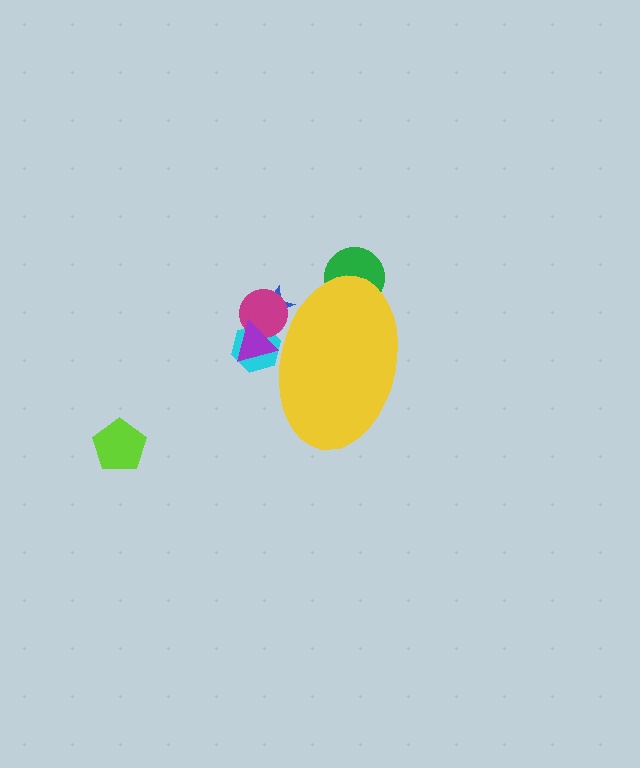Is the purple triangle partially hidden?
Yes, the purple triangle is partially hidden behind the yellow ellipse.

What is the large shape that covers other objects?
A yellow ellipse.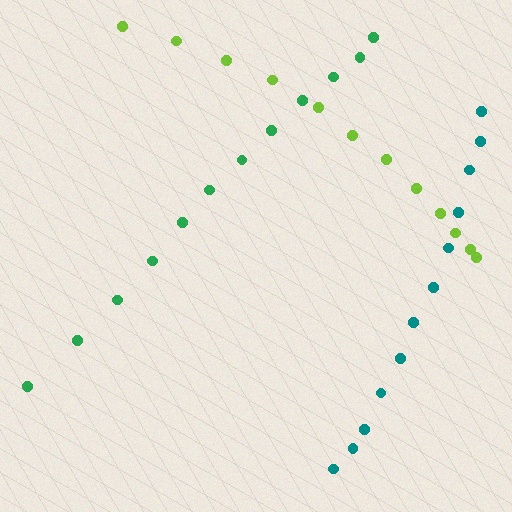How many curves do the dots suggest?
There are 3 distinct paths.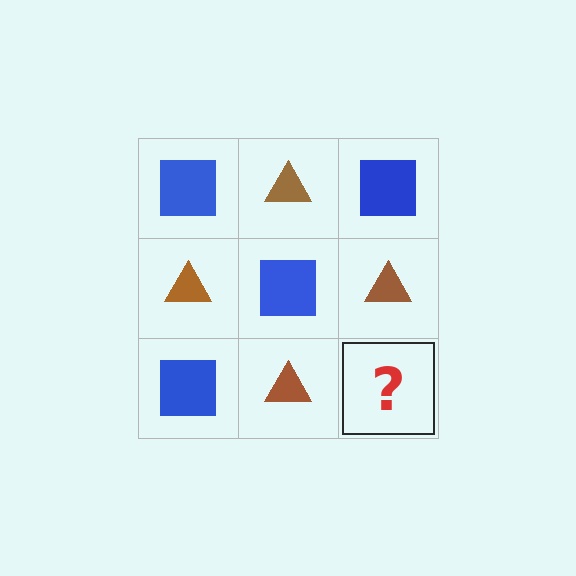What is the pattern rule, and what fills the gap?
The rule is that it alternates blue square and brown triangle in a checkerboard pattern. The gap should be filled with a blue square.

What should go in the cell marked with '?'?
The missing cell should contain a blue square.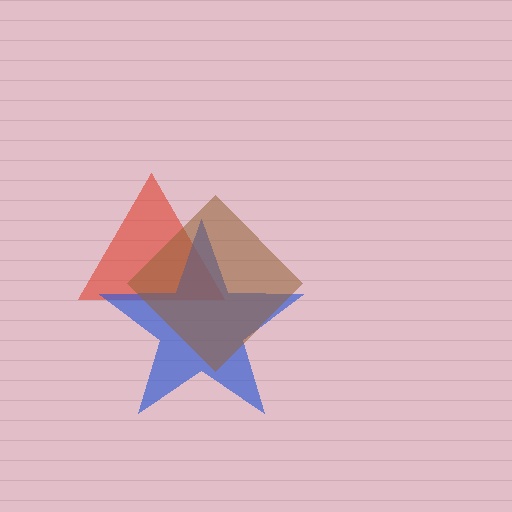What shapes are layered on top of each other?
The layered shapes are: a red triangle, a blue star, a brown diamond.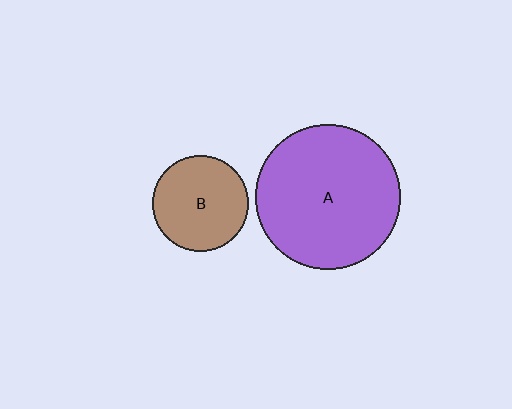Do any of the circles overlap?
No, none of the circles overlap.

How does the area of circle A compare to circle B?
Approximately 2.2 times.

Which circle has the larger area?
Circle A (purple).